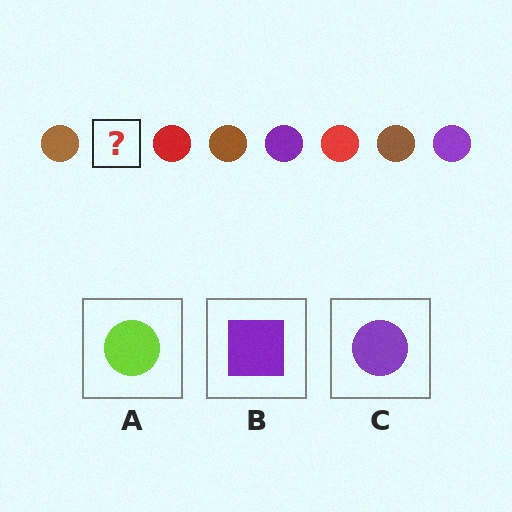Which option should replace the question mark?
Option C.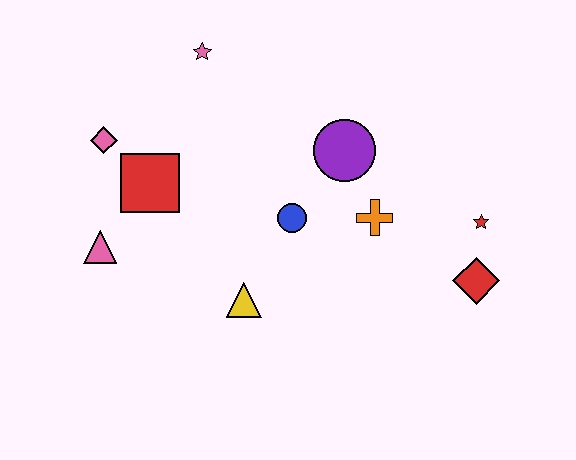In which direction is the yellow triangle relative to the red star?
The yellow triangle is to the left of the red star.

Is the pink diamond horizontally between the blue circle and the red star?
No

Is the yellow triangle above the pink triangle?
No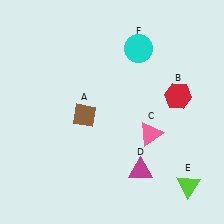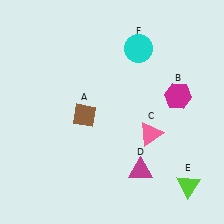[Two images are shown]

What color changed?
The hexagon (B) changed from red in Image 1 to magenta in Image 2.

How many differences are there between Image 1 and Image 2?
There is 1 difference between the two images.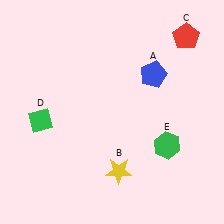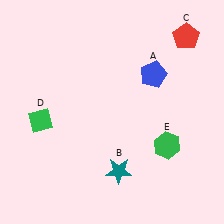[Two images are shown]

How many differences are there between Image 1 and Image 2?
There is 1 difference between the two images.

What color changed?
The star (B) changed from yellow in Image 1 to teal in Image 2.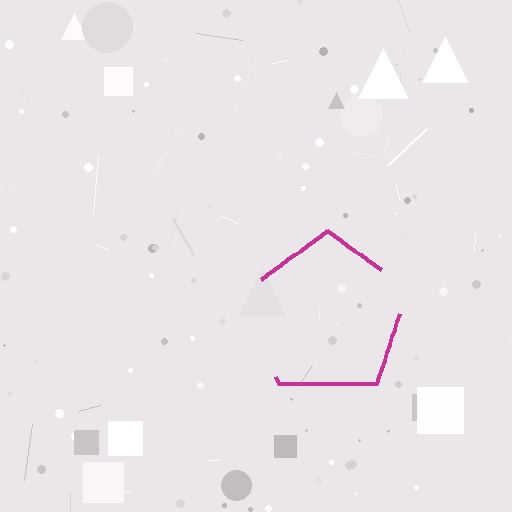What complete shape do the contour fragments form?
The contour fragments form a pentagon.